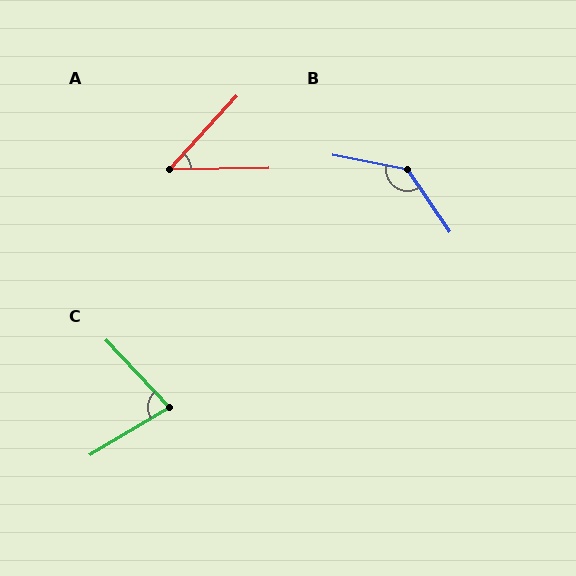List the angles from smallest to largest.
A (47°), C (78°), B (136°).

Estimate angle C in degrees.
Approximately 78 degrees.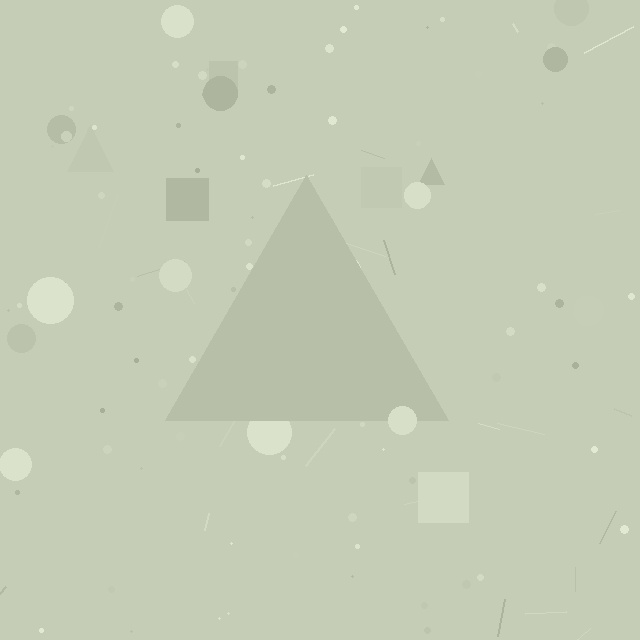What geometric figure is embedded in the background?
A triangle is embedded in the background.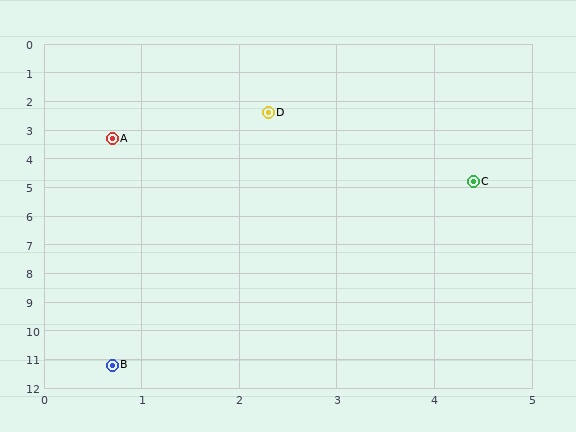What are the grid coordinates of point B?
Point B is at approximately (0.7, 11.2).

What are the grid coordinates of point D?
Point D is at approximately (2.3, 2.4).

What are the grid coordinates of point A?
Point A is at approximately (0.7, 3.3).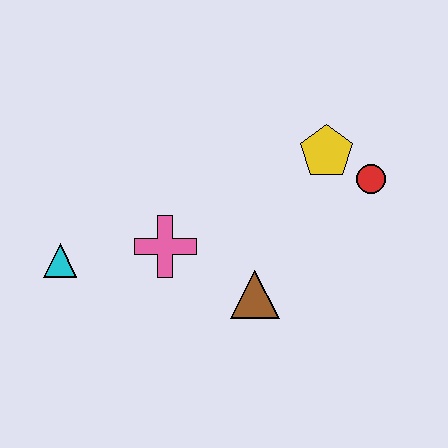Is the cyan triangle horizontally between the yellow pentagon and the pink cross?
No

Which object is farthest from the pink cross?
The red circle is farthest from the pink cross.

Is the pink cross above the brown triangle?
Yes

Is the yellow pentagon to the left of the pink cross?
No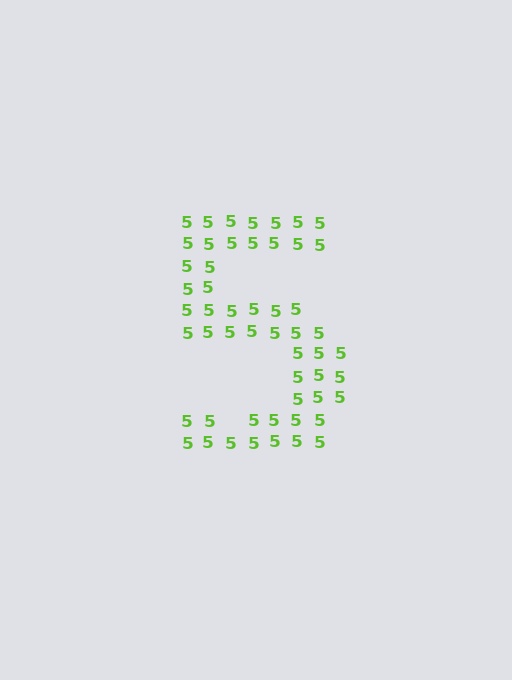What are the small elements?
The small elements are digit 5's.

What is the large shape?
The large shape is the digit 5.